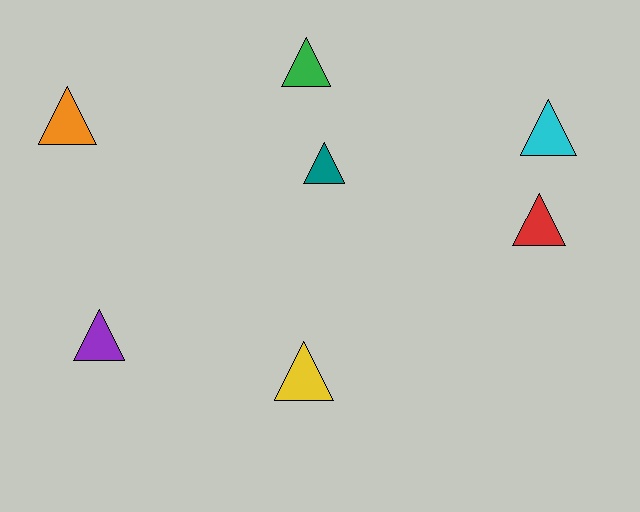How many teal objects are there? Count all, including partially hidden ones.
There is 1 teal object.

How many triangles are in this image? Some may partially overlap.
There are 7 triangles.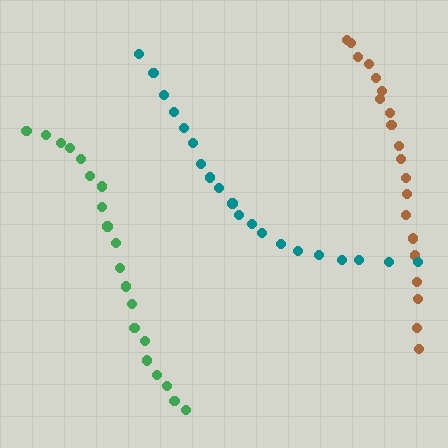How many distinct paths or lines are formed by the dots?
There are 3 distinct paths.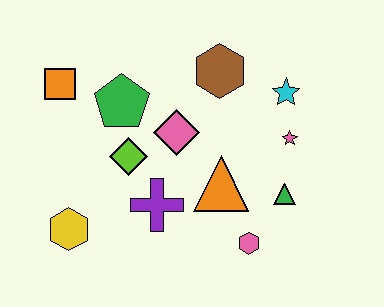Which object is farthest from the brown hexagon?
The yellow hexagon is farthest from the brown hexagon.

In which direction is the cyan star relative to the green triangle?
The cyan star is above the green triangle.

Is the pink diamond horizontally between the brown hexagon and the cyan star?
No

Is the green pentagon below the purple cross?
No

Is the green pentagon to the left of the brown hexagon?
Yes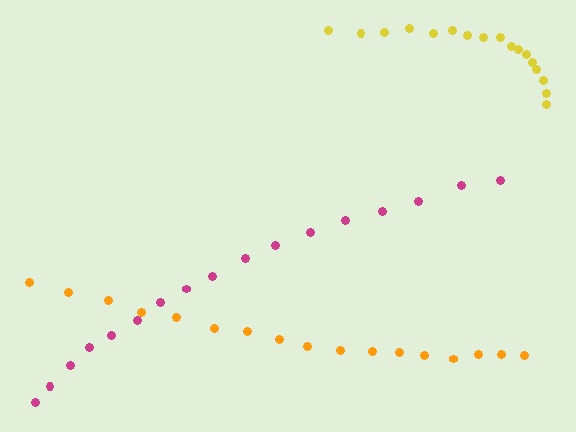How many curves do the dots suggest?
There are 3 distinct paths.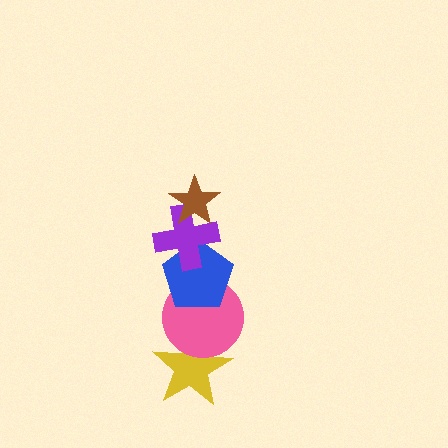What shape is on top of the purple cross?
The brown star is on top of the purple cross.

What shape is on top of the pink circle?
The blue pentagon is on top of the pink circle.